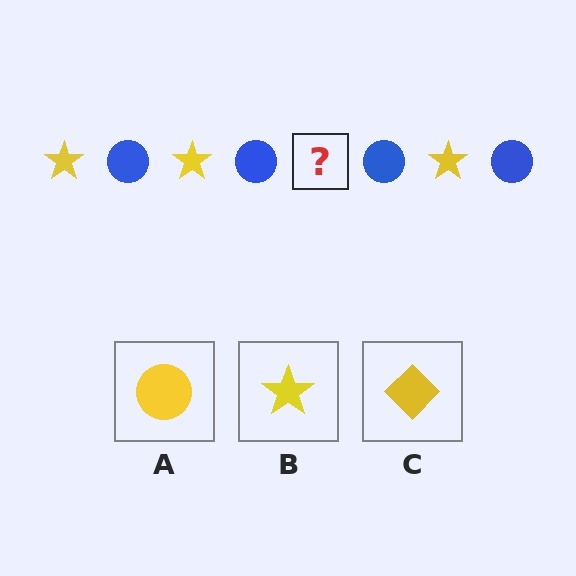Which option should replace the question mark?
Option B.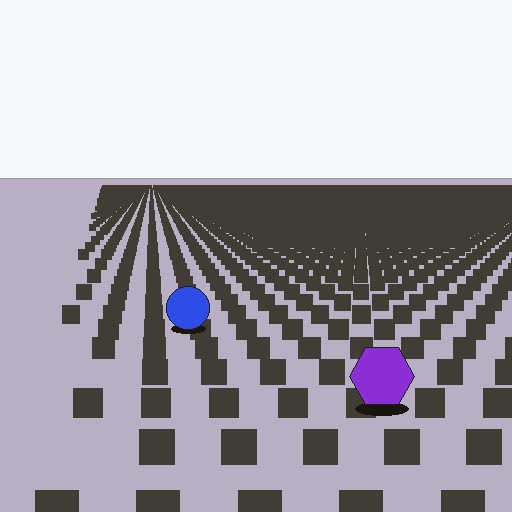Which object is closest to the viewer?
The purple hexagon is closest. The texture marks near it are larger and more spread out.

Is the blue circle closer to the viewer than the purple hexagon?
No. The purple hexagon is closer — you can tell from the texture gradient: the ground texture is coarser near it.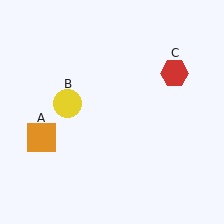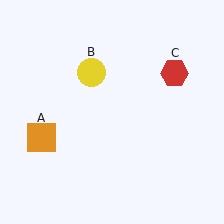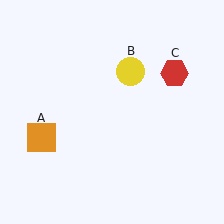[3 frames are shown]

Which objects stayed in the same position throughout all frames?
Orange square (object A) and red hexagon (object C) remained stationary.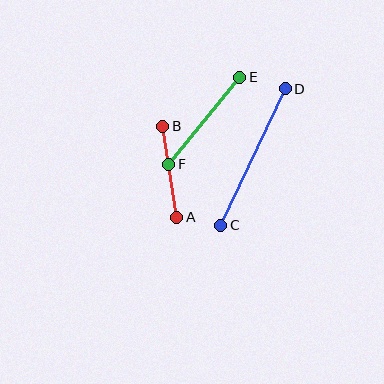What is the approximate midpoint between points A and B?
The midpoint is at approximately (170, 172) pixels.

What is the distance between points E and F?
The distance is approximately 112 pixels.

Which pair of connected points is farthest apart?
Points C and D are farthest apart.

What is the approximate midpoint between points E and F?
The midpoint is at approximately (204, 121) pixels.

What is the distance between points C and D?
The distance is approximately 151 pixels.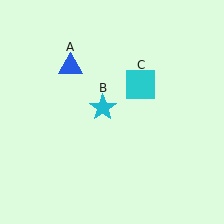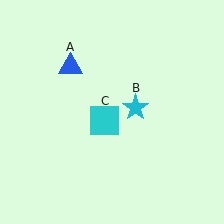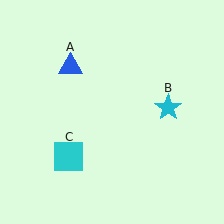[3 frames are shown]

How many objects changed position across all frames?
2 objects changed position: cyan star (object B), cyan square (object C).